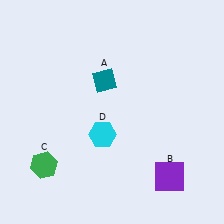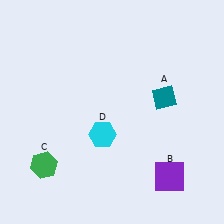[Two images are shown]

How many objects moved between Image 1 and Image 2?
1 object moved between the two images.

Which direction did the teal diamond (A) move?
The teal diamond (A) moved right.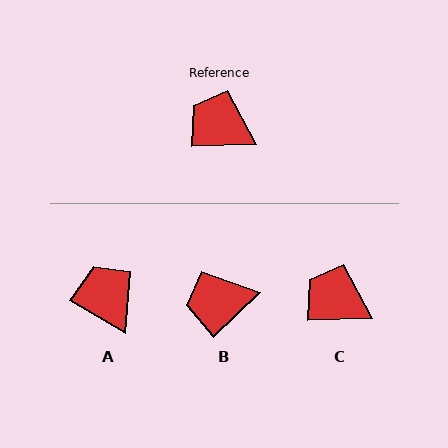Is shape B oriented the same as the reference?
No, it is off by about 42 degrees.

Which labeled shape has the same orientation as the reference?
C.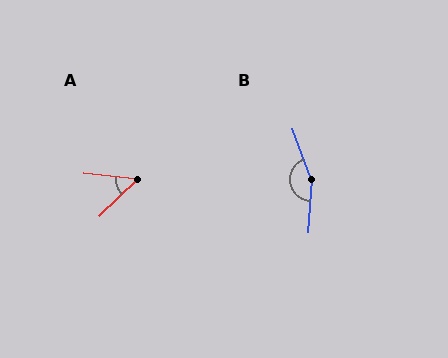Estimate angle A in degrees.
Approximately 50 degrees.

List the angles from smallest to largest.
A (50°), B (156°).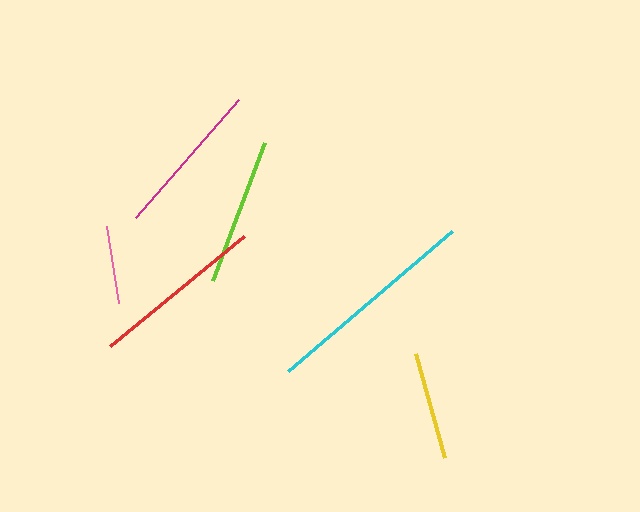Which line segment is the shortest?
The pink line is the shortest at approximately 77 pixels.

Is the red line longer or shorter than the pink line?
The red line is longer than the pink line.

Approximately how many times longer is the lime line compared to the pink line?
The lime line is approximately 1.9 times the length of the pink line.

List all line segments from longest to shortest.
From longest to shortest: cyan, red, magenta, lime, yellow, pink.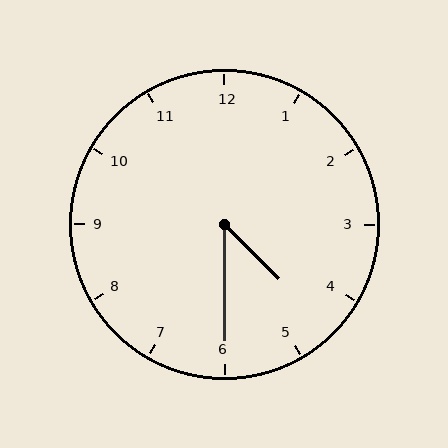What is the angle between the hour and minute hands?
Approximately 45 degrees.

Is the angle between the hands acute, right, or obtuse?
It is acute.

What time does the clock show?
4:30.